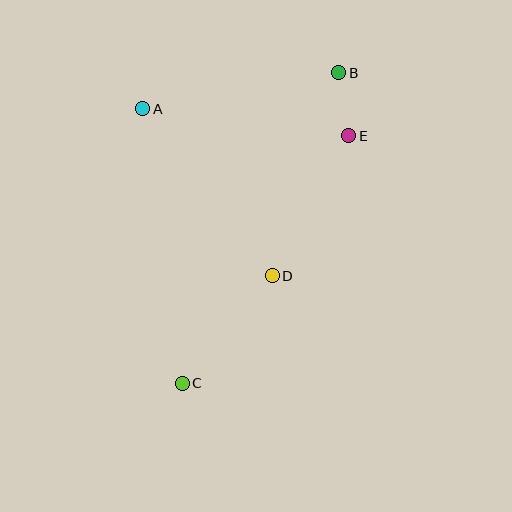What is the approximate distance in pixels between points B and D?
The distance between B and D is approximately 214 pixels.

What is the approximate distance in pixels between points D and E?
The distance between D and E is approximately 160 pixels.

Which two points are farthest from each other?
Points B and C are farthest from each other.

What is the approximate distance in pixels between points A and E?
The distance between A and E is approximately 208 pixels.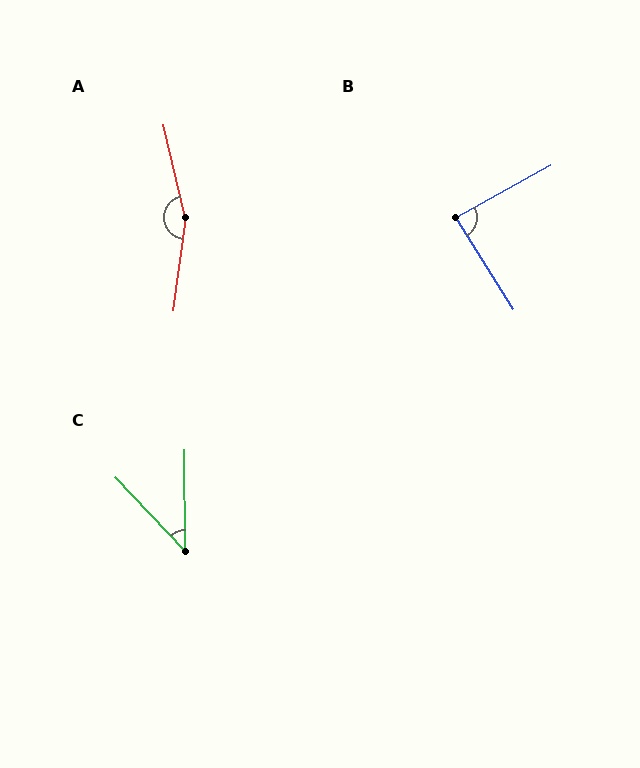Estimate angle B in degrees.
Approximately 87 degrees.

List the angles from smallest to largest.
C (44°), B (87°), A (159°).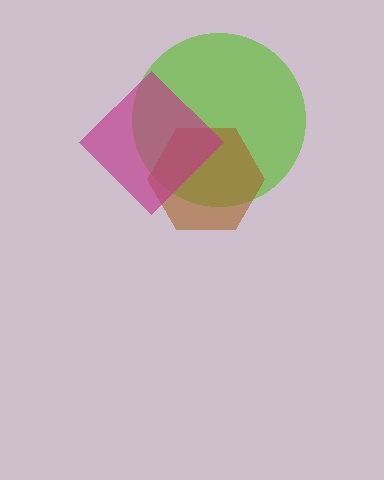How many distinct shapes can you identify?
There are 3 distinct shapes: a lime circle, a brown hexagon, a magenta diamond.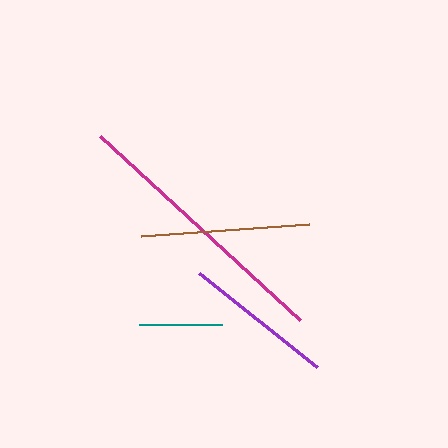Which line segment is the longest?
The magenta line is the longest at approximately 272 pixels.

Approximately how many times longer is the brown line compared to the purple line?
The brown line is approximately 1.1 times the length of the purple line.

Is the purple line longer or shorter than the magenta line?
The magenta line is longer than the purple line.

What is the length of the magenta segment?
The magenta segment is approximately 272 pixels long.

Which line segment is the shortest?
The teal line is the shortest at approximately 83 pixels.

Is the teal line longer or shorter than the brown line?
The brown line is longer than the teal line.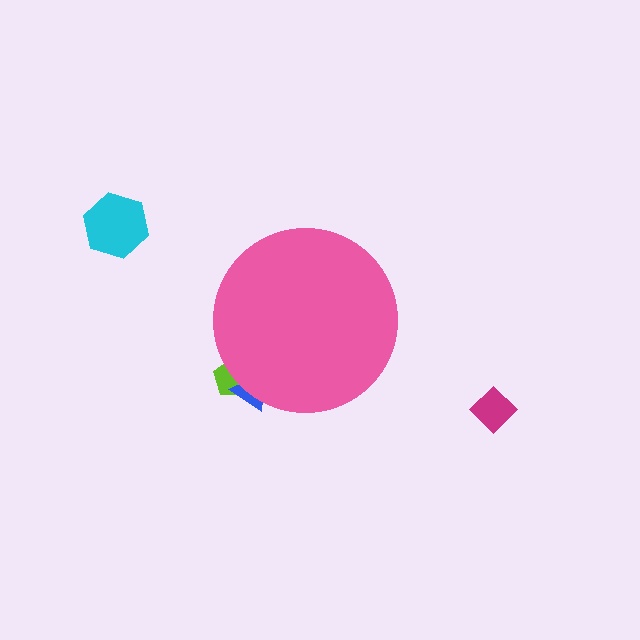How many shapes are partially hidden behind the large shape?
2 shapes are partially hidden.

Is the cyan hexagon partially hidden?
No, the cyan hexagon is fully visible.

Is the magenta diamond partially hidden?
No, the magenta diamond is fully visible.